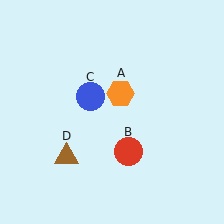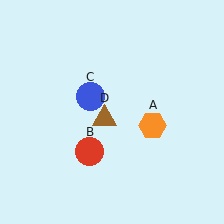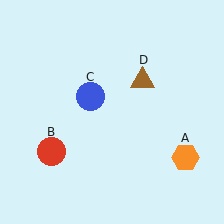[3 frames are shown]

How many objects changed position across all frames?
3 objects changed position: orange hexagon (object A), red circle (object B), brown triangle (object D).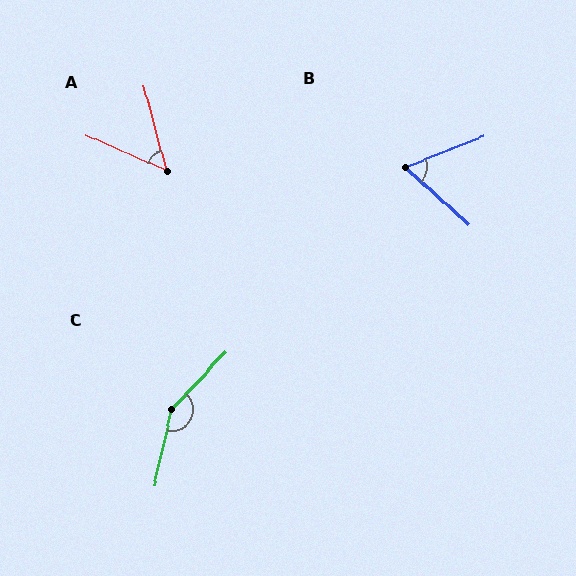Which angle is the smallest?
A, at approximately 51 degrees.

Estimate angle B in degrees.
Approximately 64 degrees.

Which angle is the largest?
C, at approximately 149 degrees.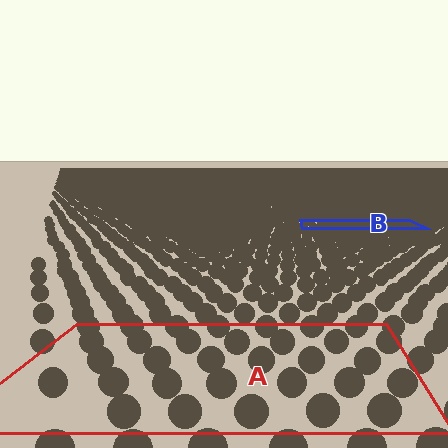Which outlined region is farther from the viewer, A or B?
Region B is farther from the viewer — the texture elements inside it appear smaller and more densely packed.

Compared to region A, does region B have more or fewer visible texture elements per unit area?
Region B has more texture elements per unit area — they are packed more densely because it is farther away.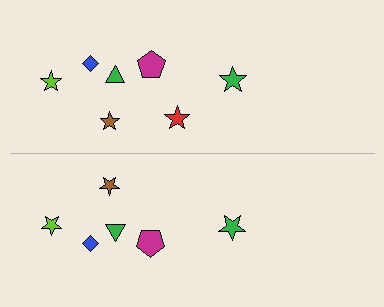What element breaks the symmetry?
A red star is missing from the bottom side.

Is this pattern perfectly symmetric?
No, the pattern is not perfectly symmetric. A red star is missing from the bottom side.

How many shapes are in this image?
There are 13 shapes in this image.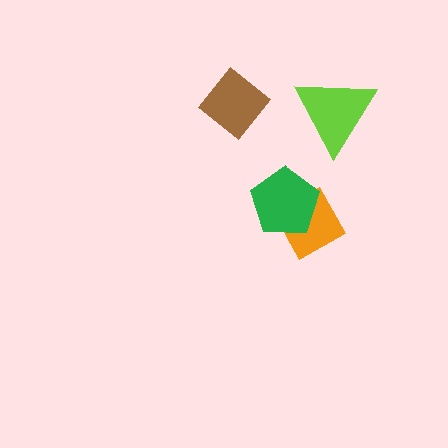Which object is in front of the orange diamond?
The green pentagon is in front of the orange diamond.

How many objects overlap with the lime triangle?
0 objects overlap with the lime triangle.